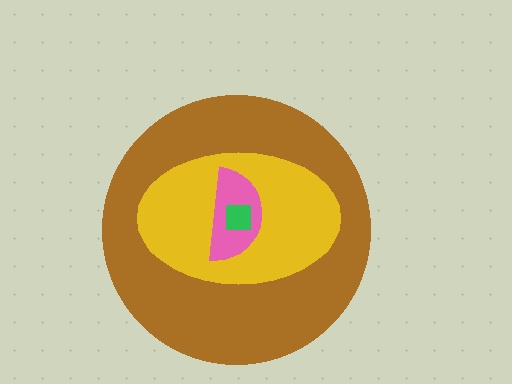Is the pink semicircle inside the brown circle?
Yes.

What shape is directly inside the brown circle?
The yellow ellipse.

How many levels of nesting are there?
4.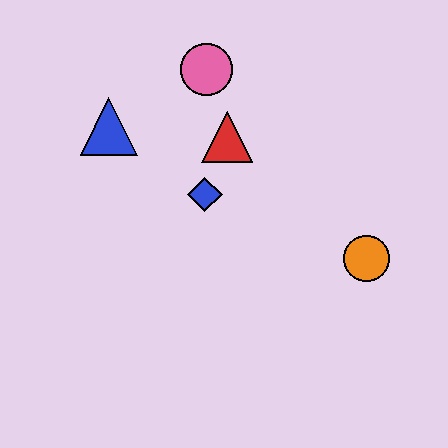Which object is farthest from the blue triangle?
The orange circle is farthest from the blue triangle.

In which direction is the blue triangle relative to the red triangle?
The blue triangle is to the left of the red triangle.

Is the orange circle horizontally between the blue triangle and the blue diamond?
No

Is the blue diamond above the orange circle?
Yes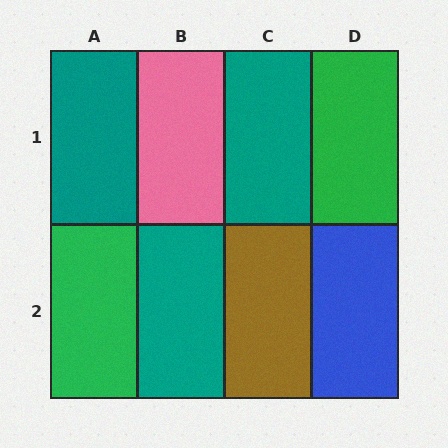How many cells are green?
2 cells are green.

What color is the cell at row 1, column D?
Green.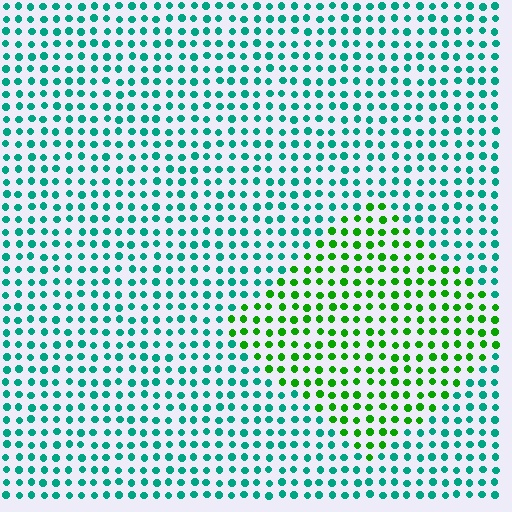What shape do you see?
I see a diamond.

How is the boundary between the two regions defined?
The boundary is defined purely by a slight shift in hue (about 51 degrees). Spacing, size, and orientation are identical on both sides.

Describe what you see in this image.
The image is filled with small teal elements in a uniform arrangement. A diamond-shaped region is visible where the elements are tinted to a slightly different hue, forming a subtle color boundary.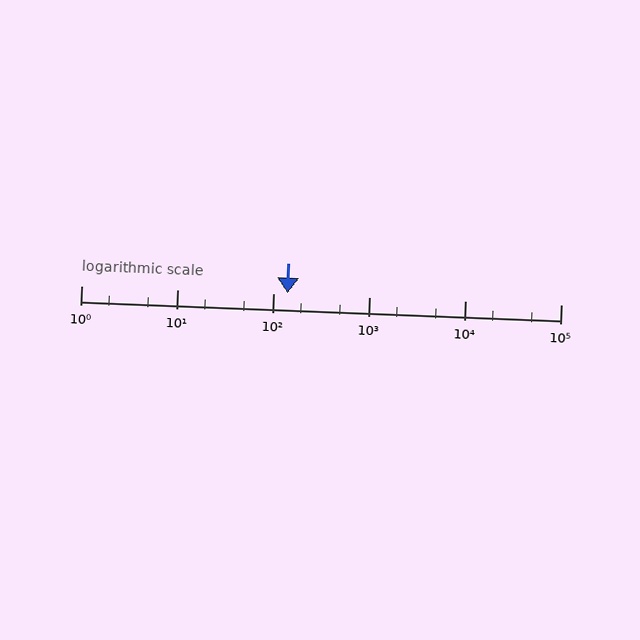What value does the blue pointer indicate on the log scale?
The pointer indicates approximately 140.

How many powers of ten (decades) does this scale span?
The scale spans 5 decades, from 1 to 100000.